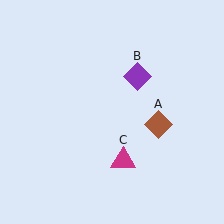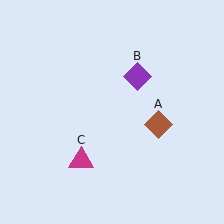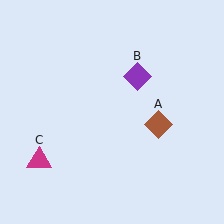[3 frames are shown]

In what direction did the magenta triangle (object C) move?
The magenta triangle (object C) moved left.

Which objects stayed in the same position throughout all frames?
Brown diamond (object A) and purple diamond (object B) remained stationary.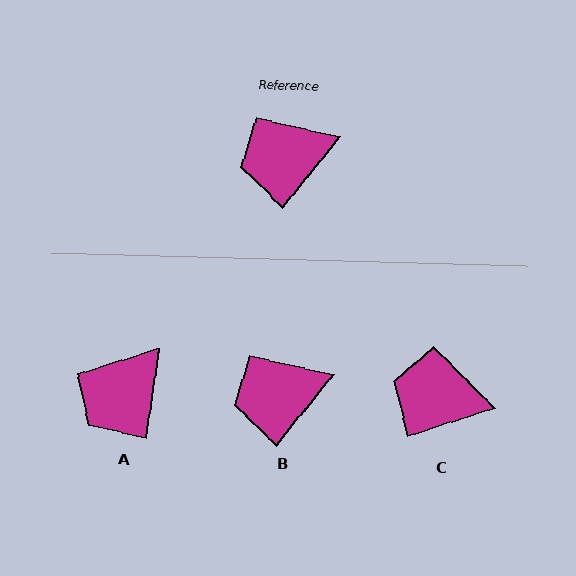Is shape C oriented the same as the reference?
No, it is off by about 32 degrees.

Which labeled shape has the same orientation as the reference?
B.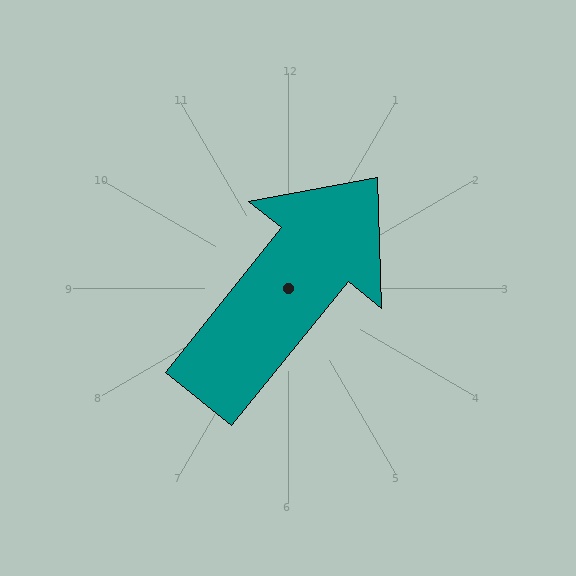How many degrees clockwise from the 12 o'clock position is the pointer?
Approximately 39 degrees.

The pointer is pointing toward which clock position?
Roughly 1 o'clock.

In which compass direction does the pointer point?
Northeast.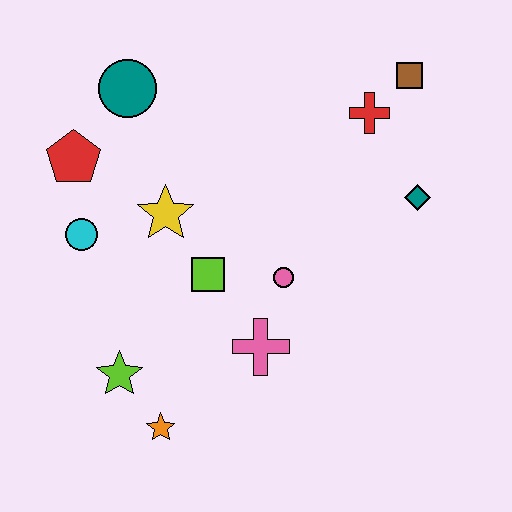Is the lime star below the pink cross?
Yes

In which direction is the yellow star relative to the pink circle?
The yellow star is to the left of the pink circle.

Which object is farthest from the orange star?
The brown square is farthest from the orange star.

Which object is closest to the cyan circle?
The red pentagon is closest to the cyan circle.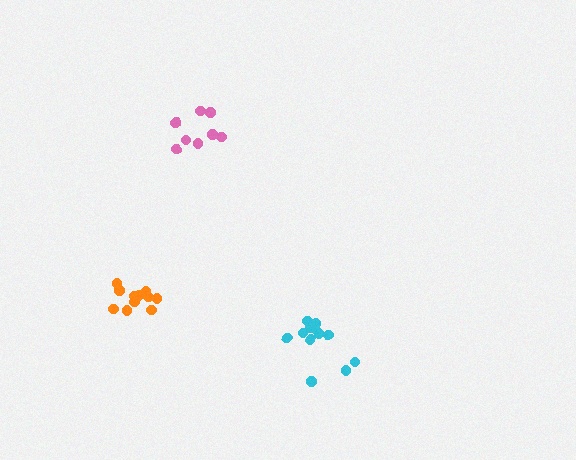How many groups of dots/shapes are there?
There are 3 groups.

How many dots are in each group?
Group 1: 12 dots, Group 2: 11 dots, Group 3: 8 dots (31 total).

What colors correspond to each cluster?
The clusters are colored: cyan, orange, pink.